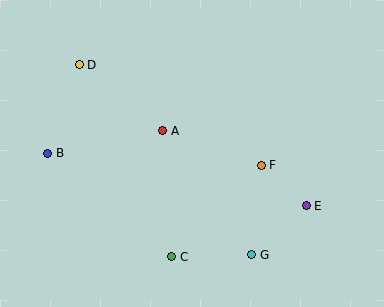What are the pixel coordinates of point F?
Point F is at (261, 165).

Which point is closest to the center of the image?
Point A at (163, 131) is closest to the center.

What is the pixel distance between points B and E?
The distance between B and E is 264 pixels.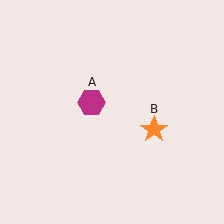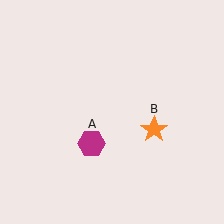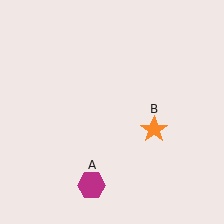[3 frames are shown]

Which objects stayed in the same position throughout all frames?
Orange star (object B) remained stationary.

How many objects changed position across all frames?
1 object changed position: magenta hexagon (object A).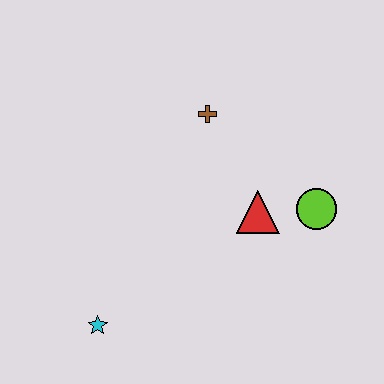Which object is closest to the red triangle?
The lime circle is closest to the red triangle.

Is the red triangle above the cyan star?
Yes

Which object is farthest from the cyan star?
The lime circle is farthest from the cyan star.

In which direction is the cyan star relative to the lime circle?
The cyan star is to the left of the lime circle.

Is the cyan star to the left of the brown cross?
Yes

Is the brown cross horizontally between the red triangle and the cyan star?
Yes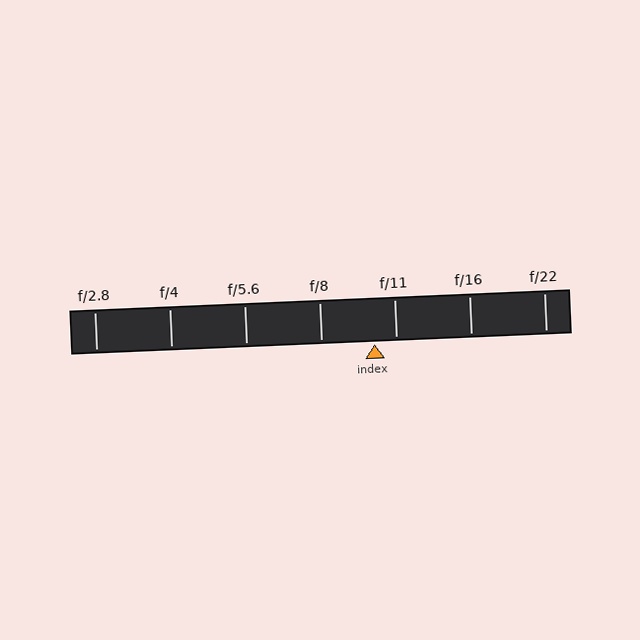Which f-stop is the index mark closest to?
The index mark is closest to f/11.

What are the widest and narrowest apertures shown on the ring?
The widest aperture shown is f/2.8 and the narrowest is f/22.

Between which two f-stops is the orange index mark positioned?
The index mark is between f/8 and f/11.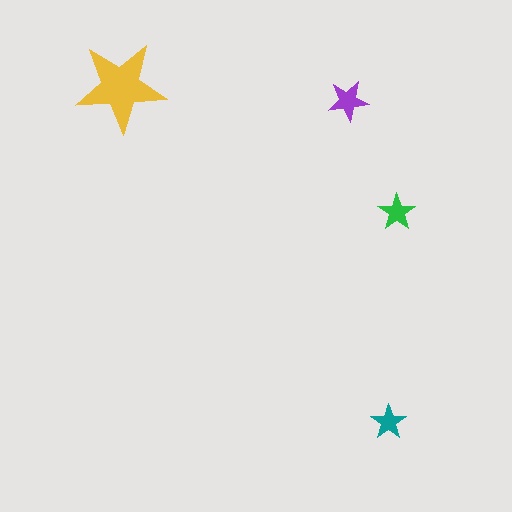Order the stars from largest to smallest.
the yellow one, the purple one, the green one, the teal one.